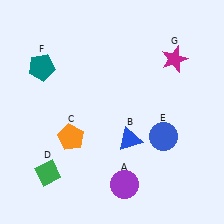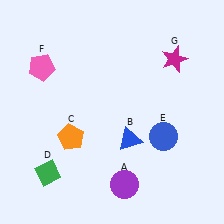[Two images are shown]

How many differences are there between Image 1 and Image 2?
There is 1 difference between the two images.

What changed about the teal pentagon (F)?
In Image 1, F is teal. In Image 2, it changed to pink.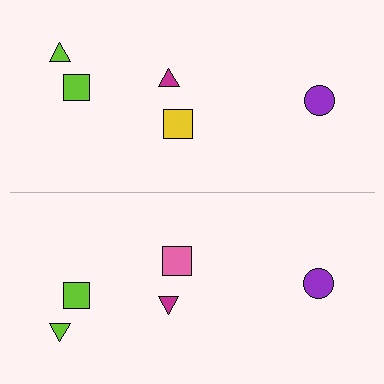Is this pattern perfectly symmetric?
No, the pattern is not perfectly symmetric. The pink square on the bottom side breaks the symmetry — its mirror counterpart is yellow.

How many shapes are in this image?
There are 10 shapes in this image.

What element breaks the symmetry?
The pink square on the bottom side breaks the symmetry — its mirror counterpart is yellow.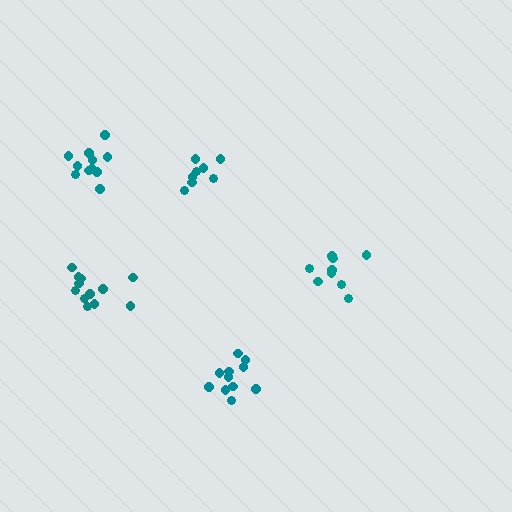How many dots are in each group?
Group 1: 8 dots, Group 2: 9 dots, Group 3: 12 dots, Group 4: 12 dots, Group 5: 11 dots (52 total).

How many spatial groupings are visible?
There are 5 spatial groupings.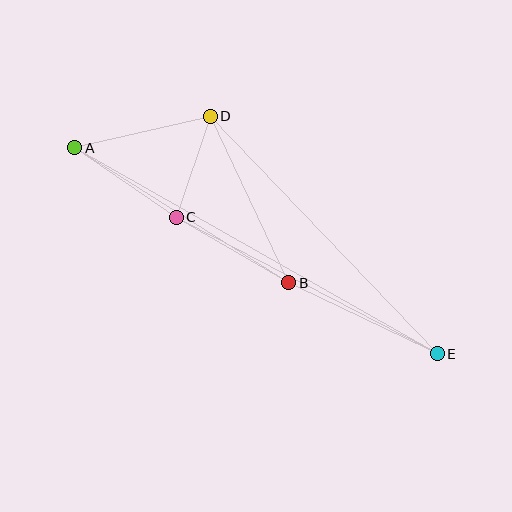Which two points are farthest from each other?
Points A and E are farthest from each other.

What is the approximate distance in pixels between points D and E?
The distance between D and E is approximately 329 pixels.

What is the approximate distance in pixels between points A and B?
The distance between A and B is approximately 253 pixels.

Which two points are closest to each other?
Points C and D are closest to each other.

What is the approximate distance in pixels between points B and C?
The distance between B and C is approximately 130 pixels.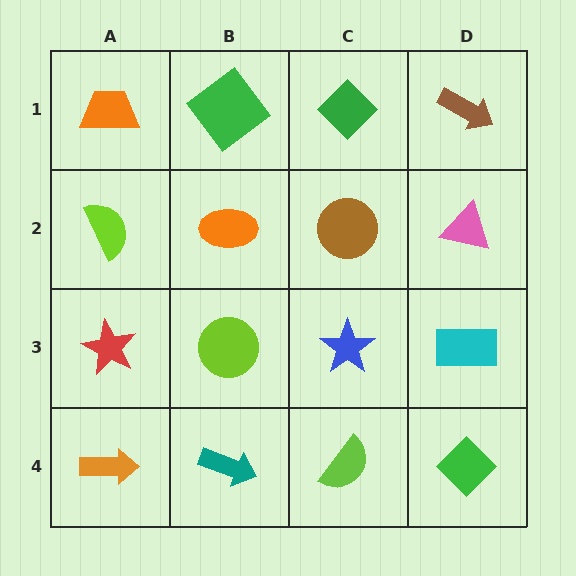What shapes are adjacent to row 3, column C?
A brown circle (row 2, column C), a lime semicircle (row 4, column C), a lime circle (row 3, column B), a cyan rectangle (row 3, column D).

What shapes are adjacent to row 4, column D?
A cyan rectangle (row 3, column D), a lime semicircle (row 4, column C).